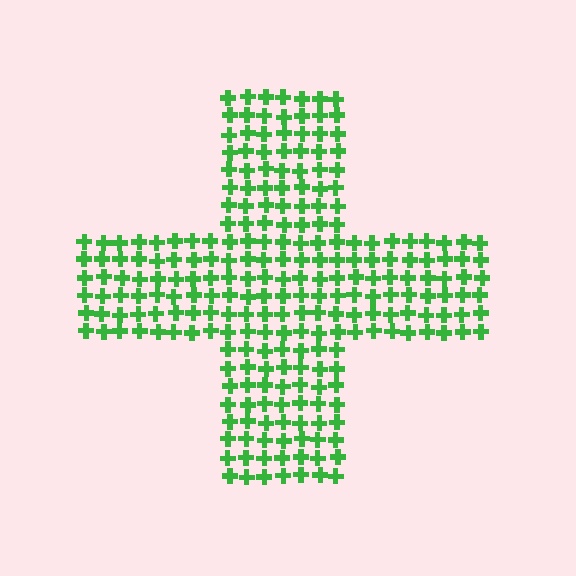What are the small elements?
The small elements are crosses.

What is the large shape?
The large shape is a cross.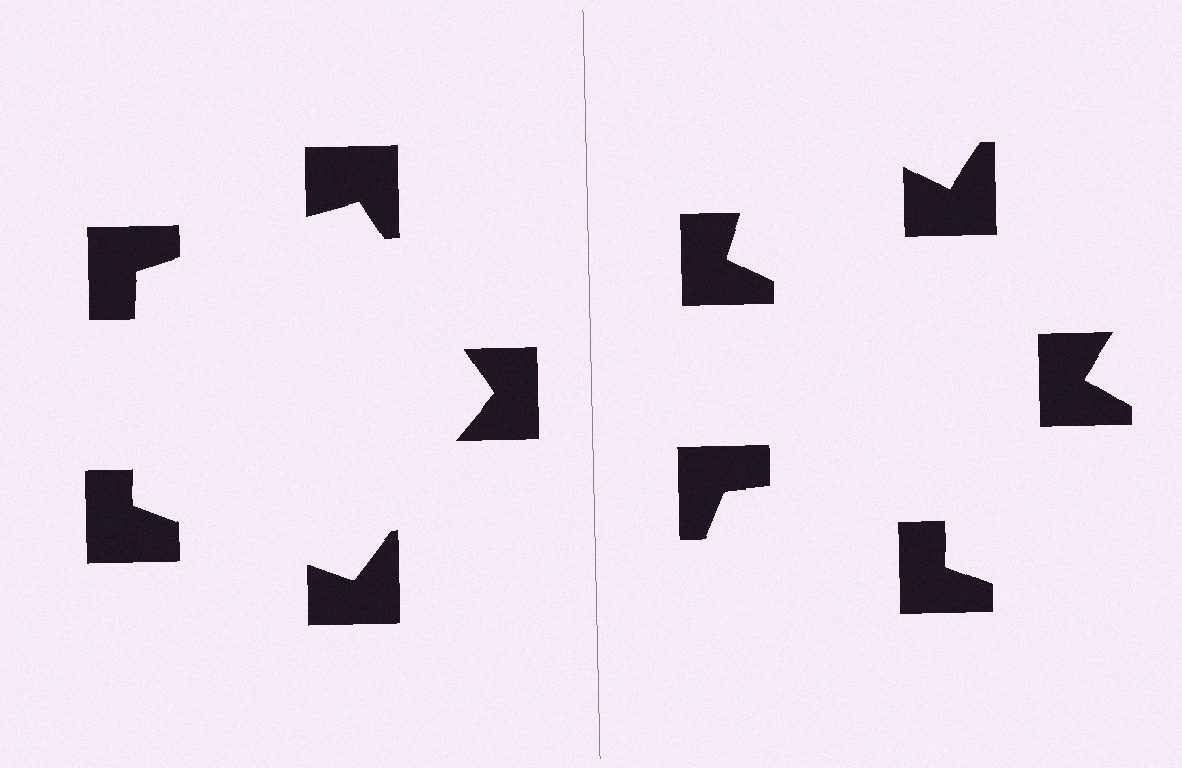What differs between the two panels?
The notched squares are positioned identically on both sides; only the wedge orientations differ. On the left they align to a pentagon; on the right they are misaligned.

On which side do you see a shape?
An illusory pentagon appears on the left side. On the right side the wedge cuts are rotated, so no coherent shape forms.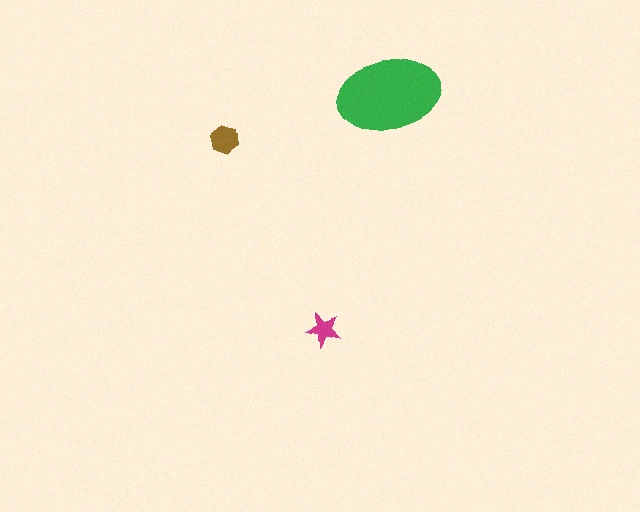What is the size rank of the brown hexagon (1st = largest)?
2nd.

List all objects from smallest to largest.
The magenta star, the brown hexagon, the green ellipse.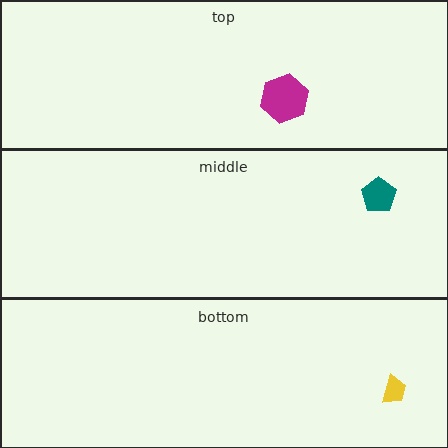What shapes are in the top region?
The magenta hexagon.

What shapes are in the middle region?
The teal pentagon.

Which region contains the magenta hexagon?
The top region.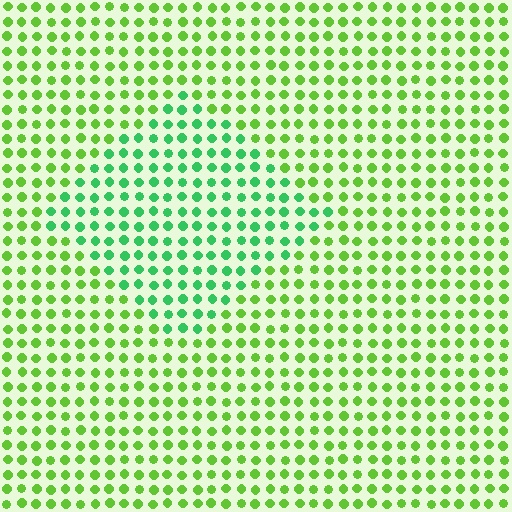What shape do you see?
I see a diamond.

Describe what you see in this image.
The image is filled with small lime elements in a uniform arrangement. A diamond-shaped region is visible where the elements are tinted to a slightly different hue, forming a subtle color boundary.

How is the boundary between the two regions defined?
The boundary is defined purely by a slight shift in hue (about 36 degrees). Spacing, size, and orientation are identical on both sides.